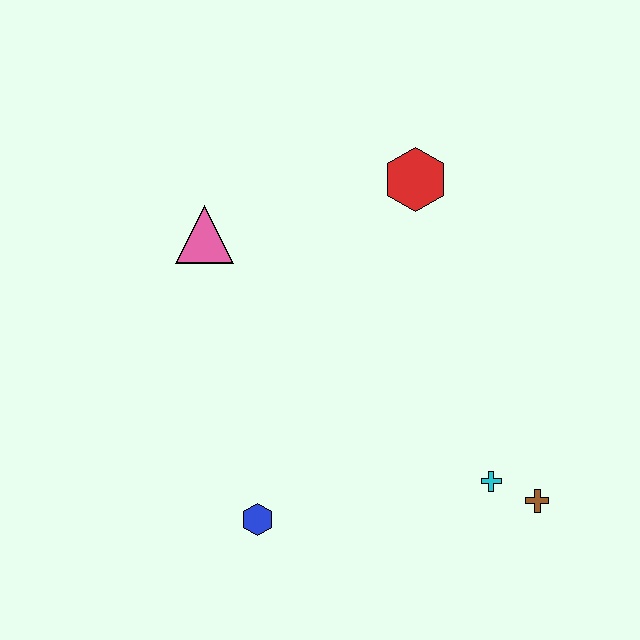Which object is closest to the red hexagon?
The pink triangle is closest to the red hexagon.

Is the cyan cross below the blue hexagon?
No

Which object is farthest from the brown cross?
The pink triangle is farthest from the brown cross.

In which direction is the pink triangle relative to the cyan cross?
The pink triangle is to the left of the cyan cross.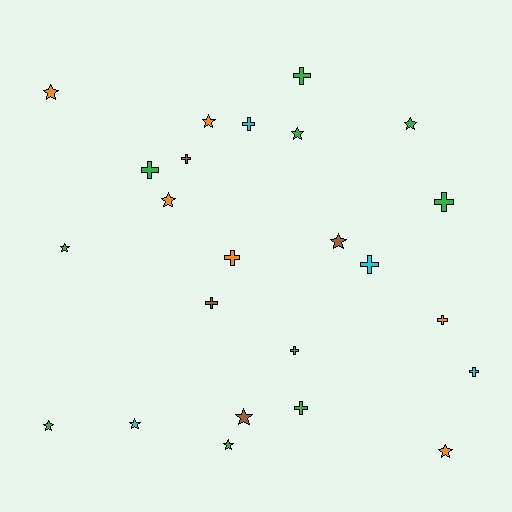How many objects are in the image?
There are 24 objects.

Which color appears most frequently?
Green, with 10 objects.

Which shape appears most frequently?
Star, with 12 objects.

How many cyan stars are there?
There is 1 cyan star.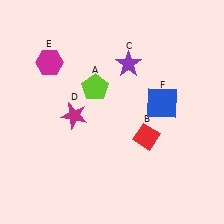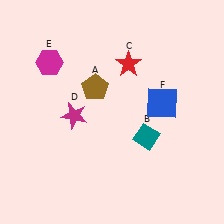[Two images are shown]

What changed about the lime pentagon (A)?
In Image 1, A is lime. In Image 2, it changed to brown.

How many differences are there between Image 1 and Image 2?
There are 3 differences between the two images.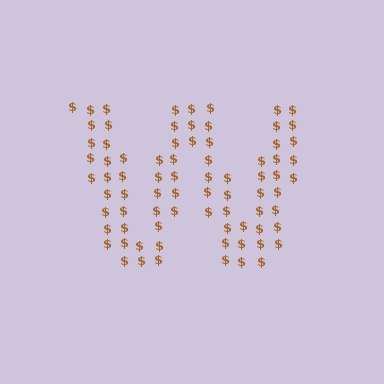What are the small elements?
The small elements are dollar signs.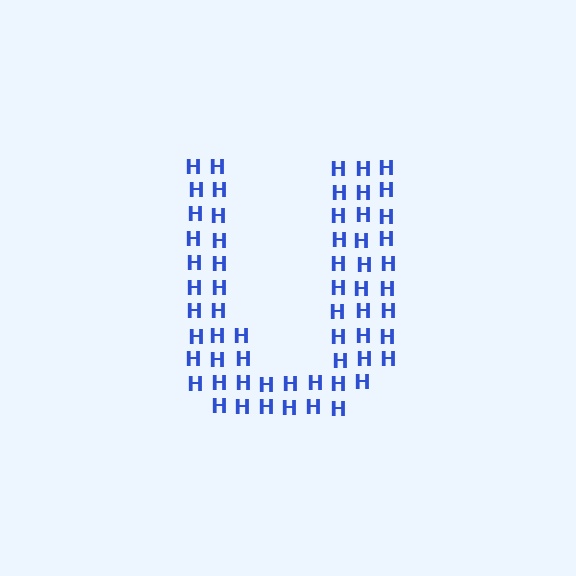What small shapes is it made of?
It is made of small letter H's.